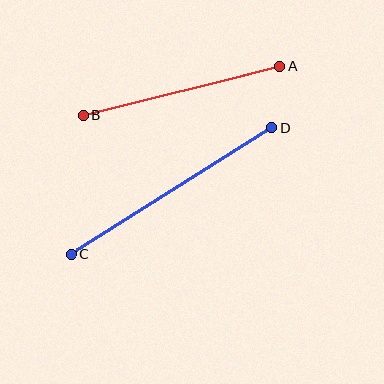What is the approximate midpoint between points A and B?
The midpoint is at approximately (182, 91) pixels.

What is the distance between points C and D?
The distance is approximately 237 pixels.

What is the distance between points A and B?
The distance is approximately 204 pixels.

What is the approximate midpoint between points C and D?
The midpoint is at approximately (171, 191) pixels.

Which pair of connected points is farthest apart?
Points C and D are farthest apart.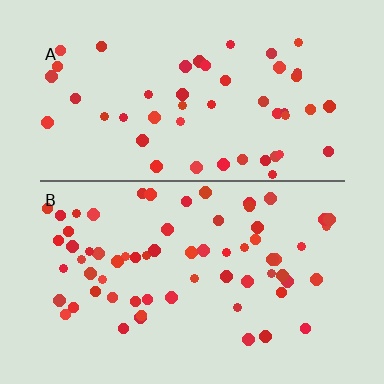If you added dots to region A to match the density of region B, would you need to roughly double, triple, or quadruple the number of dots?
Approximately double.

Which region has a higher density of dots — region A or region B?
B (the bottom).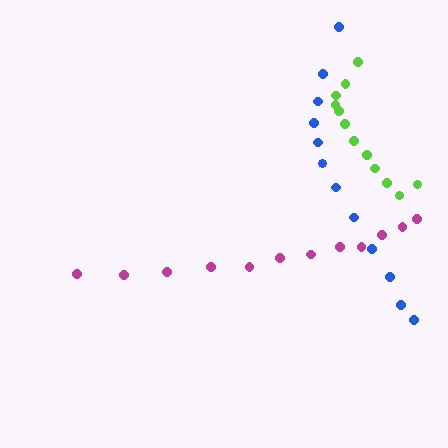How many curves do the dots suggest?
There are 3 distinct paths.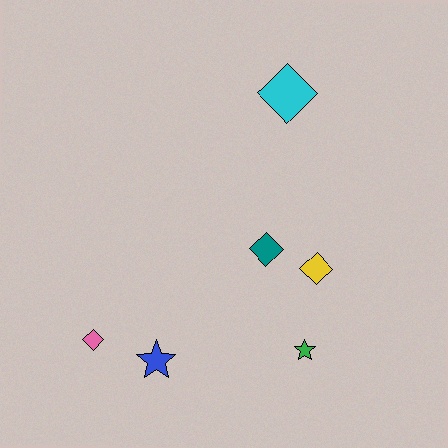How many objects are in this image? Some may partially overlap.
There are 6 objects.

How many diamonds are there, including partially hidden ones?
There are 4 diamonds.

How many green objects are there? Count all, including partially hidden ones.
There is 1 green object.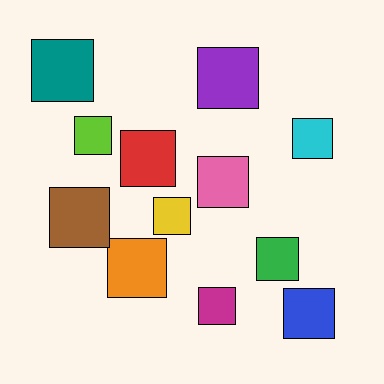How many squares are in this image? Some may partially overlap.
There are 12 squares.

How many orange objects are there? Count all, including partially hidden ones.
There is 1 orange object.